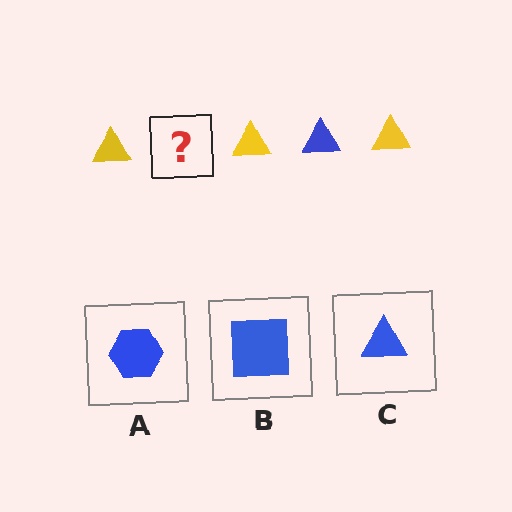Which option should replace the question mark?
Option C.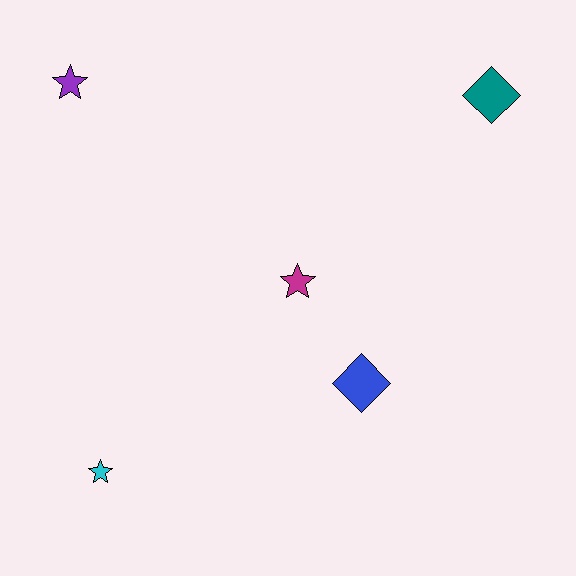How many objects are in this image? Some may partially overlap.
There are 5 objects.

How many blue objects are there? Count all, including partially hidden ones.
There is 1 blue object.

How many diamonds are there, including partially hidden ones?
There are 2 diamonds.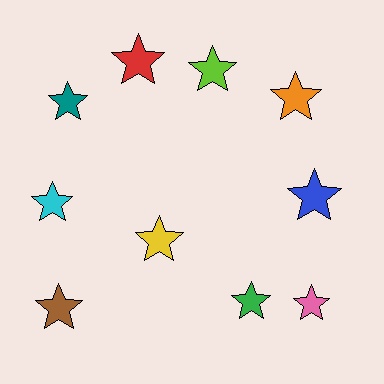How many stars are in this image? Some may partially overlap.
There are 10 stars.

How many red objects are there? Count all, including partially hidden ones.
There is 1 red object.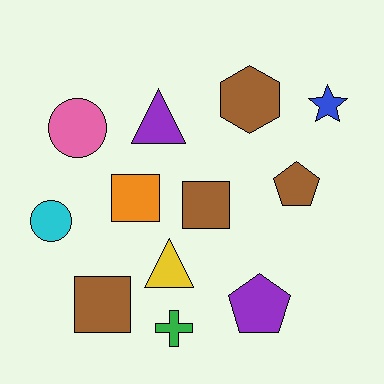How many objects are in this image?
There are 12 objects.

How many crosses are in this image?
There is 1 cross.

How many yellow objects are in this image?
There is 1 yellow object.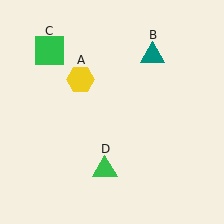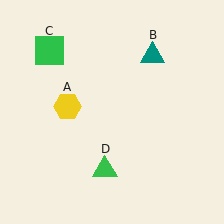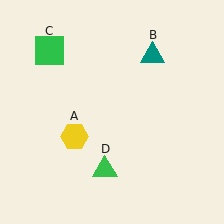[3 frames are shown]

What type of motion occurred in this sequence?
The yellow hexagon (object A) rotated counterclockwise around the center of the scene.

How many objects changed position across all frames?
1 object changed position: yellow hexagon (object A).